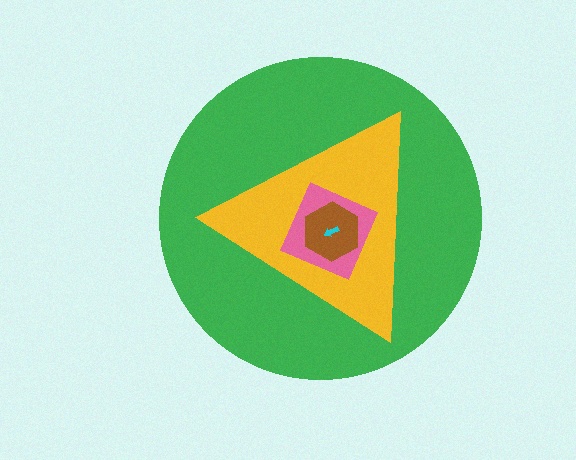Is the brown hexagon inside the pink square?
Yes.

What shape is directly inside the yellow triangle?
The pink square.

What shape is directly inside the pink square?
The brown hexagon.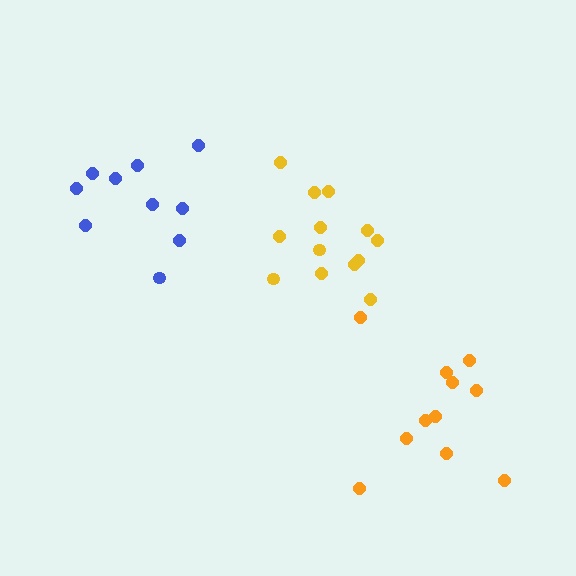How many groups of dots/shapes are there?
There are 3 groups.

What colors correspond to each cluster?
The clusters are colored: orange, yellow, blue.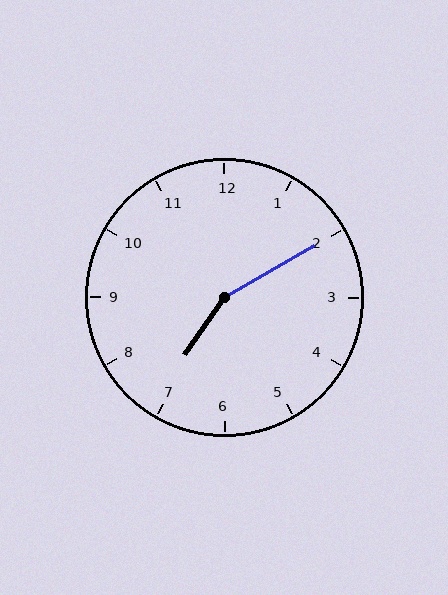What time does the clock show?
7:10.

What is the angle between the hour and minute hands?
Approximately 155 degrees.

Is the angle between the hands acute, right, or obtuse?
It is obtuse.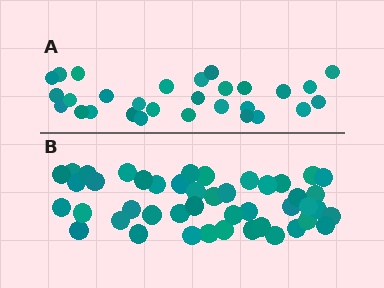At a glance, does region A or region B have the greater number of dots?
Region B (the bottom region) has more dots.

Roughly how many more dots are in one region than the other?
Region B has approximately 15 more dots than region A.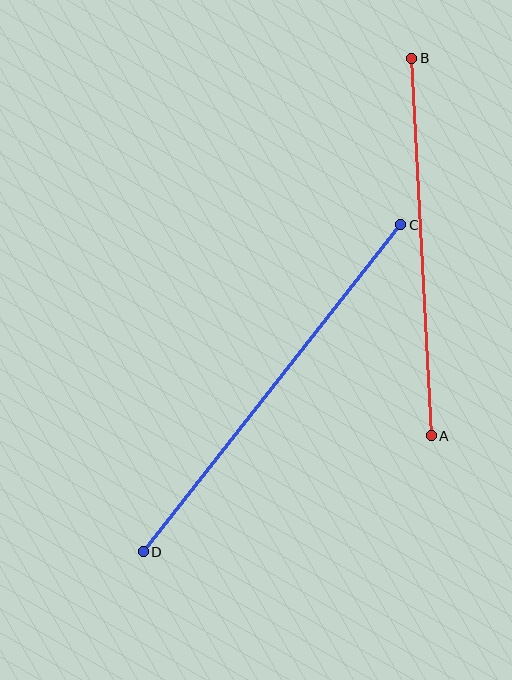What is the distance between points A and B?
The distance is approximately 378 pixels.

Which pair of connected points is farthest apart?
Points C and D are farthest apart.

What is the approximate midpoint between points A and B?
The midpoint is at approximately (422, 247) pixels.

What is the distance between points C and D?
The distance is approximately 416 pixels.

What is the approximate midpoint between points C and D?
The midpoint is at approximately (272, 388) pixels.